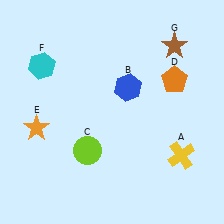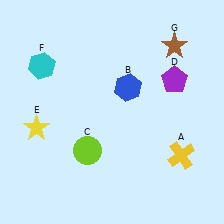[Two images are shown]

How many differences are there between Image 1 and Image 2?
There are 2 differences between the two images.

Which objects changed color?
D changed from orange to purple. E changed from orange to yellow.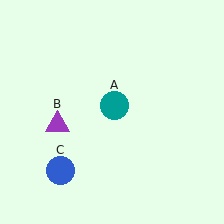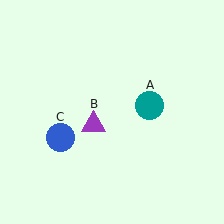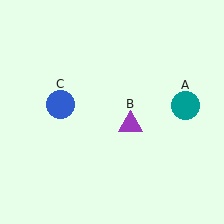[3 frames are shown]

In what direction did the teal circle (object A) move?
The teal circle (object A) moved right.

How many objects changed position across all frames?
3 objects changed position: teal circle (object A), purple triangle (object B), blue circle (object C).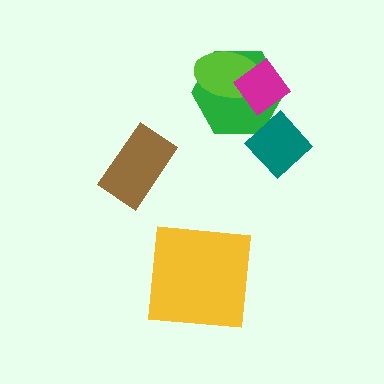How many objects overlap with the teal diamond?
1 object overlaps with the teal diamond.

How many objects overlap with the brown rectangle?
0 objects overlap with the brown rectangle.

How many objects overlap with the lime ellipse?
2 objects overlap with the lime ellipse.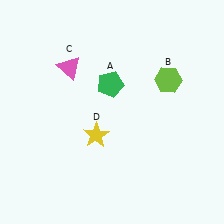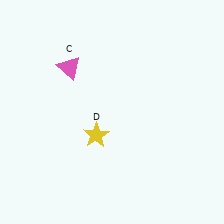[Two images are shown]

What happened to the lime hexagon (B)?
The lime hexagon (B) was removed in Image 2. It was in the top-right area of Image 1.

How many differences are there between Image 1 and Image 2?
There are 2 differences between the two images.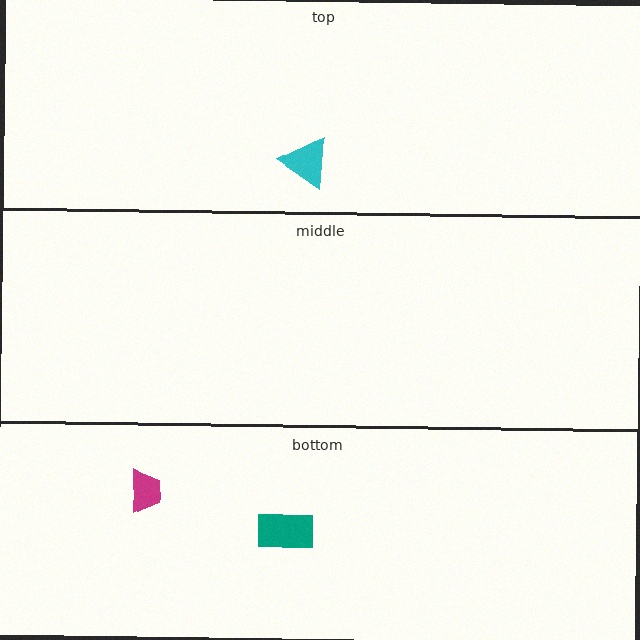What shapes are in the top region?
The cyan triangle.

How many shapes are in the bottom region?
2.